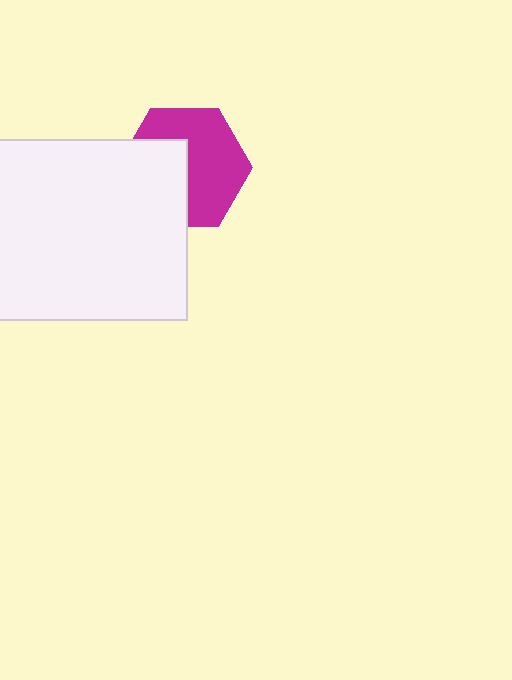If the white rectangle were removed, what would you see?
You would see the complete magenta hexagon.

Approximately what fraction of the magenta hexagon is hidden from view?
Roughly 41% of the magenta hexagon is hidden behind the white rectangle.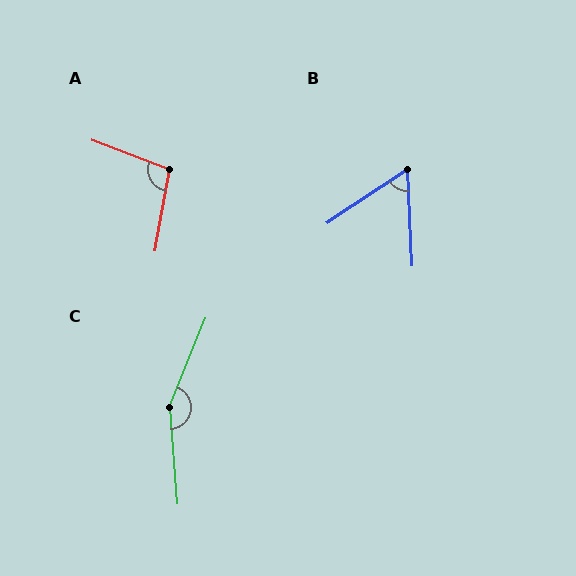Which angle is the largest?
C, at approximately 154 degrees.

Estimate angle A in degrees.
Approximately 101 degrees.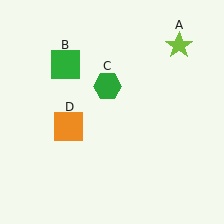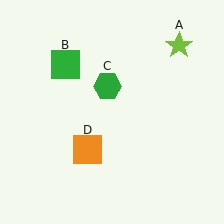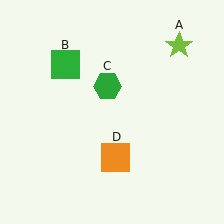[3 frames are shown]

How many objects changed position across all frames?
1 object changed position: orange square (object D).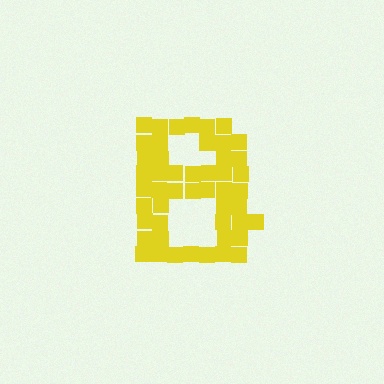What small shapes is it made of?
It is made of small squares.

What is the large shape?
The large shape is the letter B.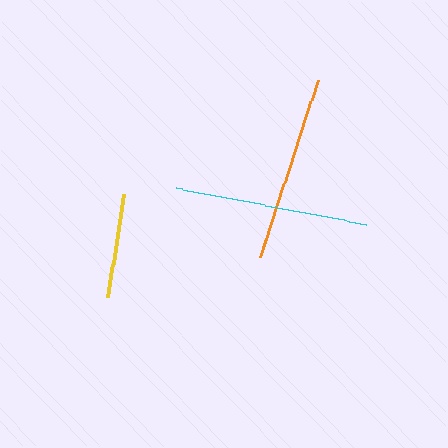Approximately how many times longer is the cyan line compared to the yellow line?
The cyan line is approximately 1.9 times the length of the yellow line.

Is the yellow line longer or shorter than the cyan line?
The cyan line is longer than the yellow line.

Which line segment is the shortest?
The yellow line is the shortest at approximately 104 pixels.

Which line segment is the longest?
The cyan line is the longest at approximately 193 pixels.